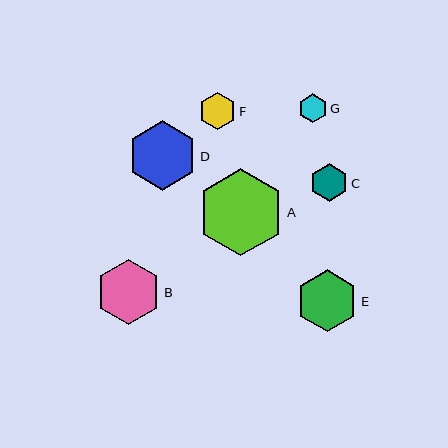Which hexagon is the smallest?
Hexagon G is the smallest with a size of approximately 29 pixels.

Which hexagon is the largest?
Hexagon A is the largest with a size of approximately 87 pixels.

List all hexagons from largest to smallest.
From largest to smallest: A, D, B, E, C, F, G.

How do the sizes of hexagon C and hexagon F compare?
Hexagon C and hexagon F are approximately the same size.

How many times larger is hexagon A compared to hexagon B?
Hexagon A is approximately 1.3 times the size of hexagon B.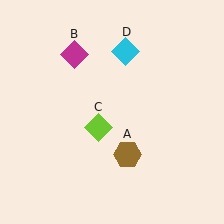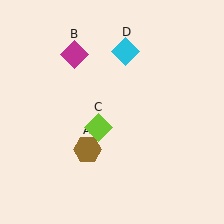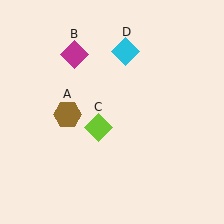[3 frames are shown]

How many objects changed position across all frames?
1 object changed position: brown hexagon (object A).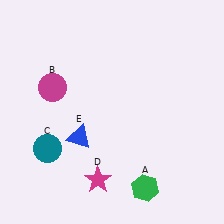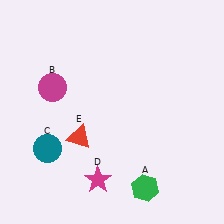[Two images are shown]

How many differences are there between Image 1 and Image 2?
There is 1 difference between the two images.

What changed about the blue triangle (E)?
In Image 1, E is blue. In Image 2, it changed to red.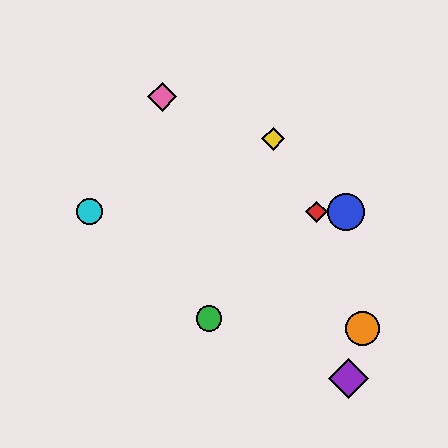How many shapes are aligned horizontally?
3 shapes (the red diamond, the blue circle, the cyan circle) are aligned horizontally.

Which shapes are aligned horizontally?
The red diamond, the blue circle, the cyan circle are aligned horizontally.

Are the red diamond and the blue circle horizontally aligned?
Yes, both are at y≈212.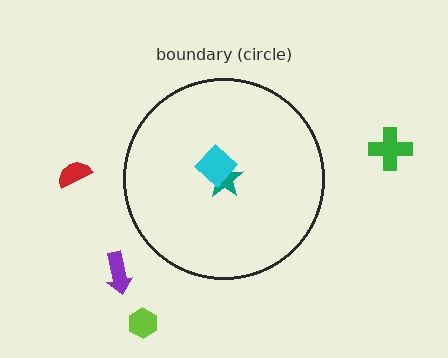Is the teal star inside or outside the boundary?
Inside.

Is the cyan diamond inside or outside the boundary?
Inside.